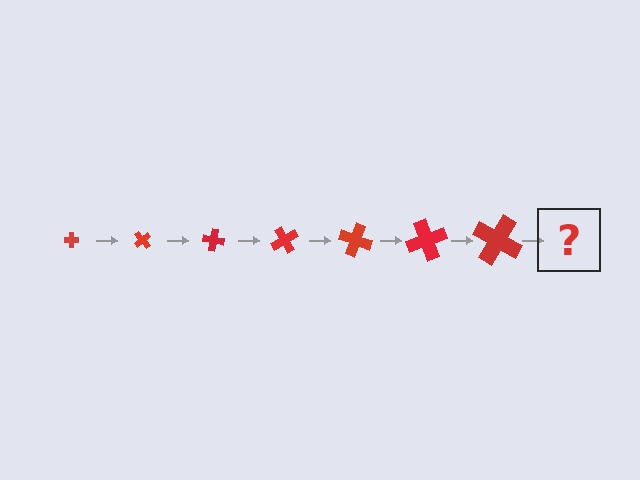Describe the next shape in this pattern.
It should be a cross, larger than the previous one and rotated 350 degrees from the start.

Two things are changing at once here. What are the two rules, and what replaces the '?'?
The two rules are that the cross grows larger each step and it rotates 50 degrees each step. The '?' should be a cross, larger than the previous one and rotated 350 degrees from the start.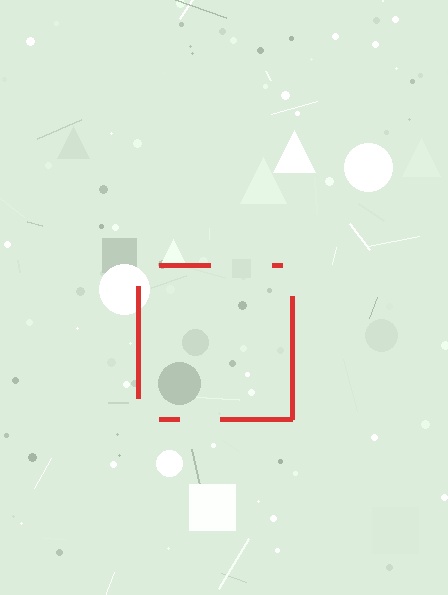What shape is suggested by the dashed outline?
The dashed outline suggests a square.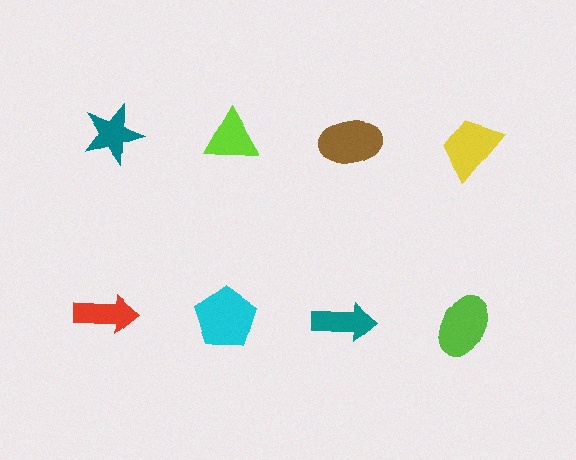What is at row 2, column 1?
A red arrow.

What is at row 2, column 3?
A teal arrow.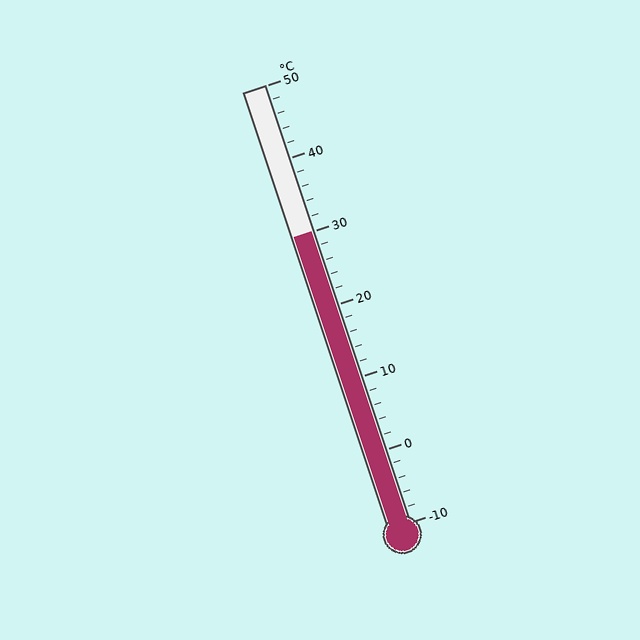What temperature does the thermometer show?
The thermometer shows approximately 30°C.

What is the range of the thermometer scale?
The thermometer scale ranges from -10°C to 50°C.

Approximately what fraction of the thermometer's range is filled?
The thermometer is filled to approximately 65% of its range.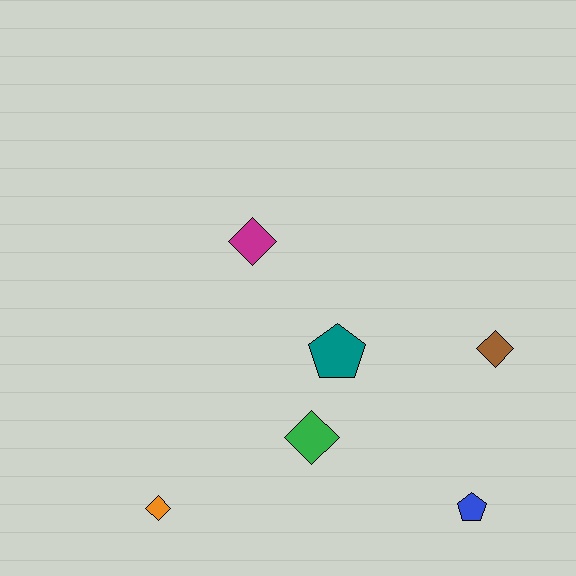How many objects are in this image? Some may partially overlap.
There are 6 objects.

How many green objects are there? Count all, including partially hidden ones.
There is 1 green object.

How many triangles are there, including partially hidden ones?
There are no triangles.